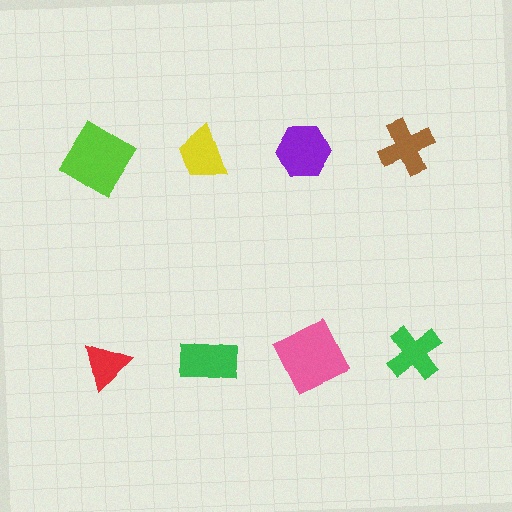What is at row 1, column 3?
A purple hexagon.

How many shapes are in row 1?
4 shapes.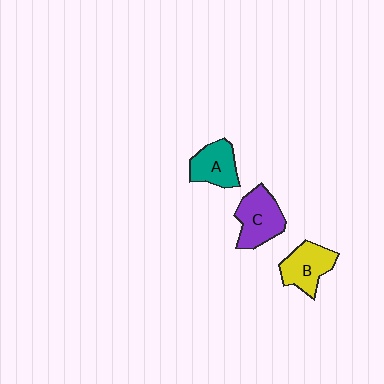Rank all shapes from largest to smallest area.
From largest to smallest: C (purple), B (yellow), A (teal).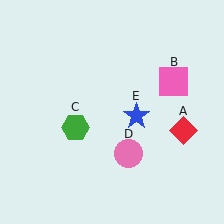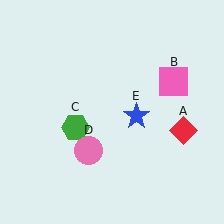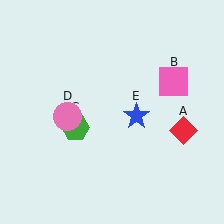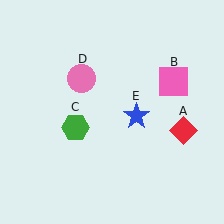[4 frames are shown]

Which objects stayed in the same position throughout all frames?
Red diamond (object A) and pink square (object B) and green hexagon (object C) and blue star (object E) remained stationary.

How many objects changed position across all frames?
1 object changed position: pink circle (object D).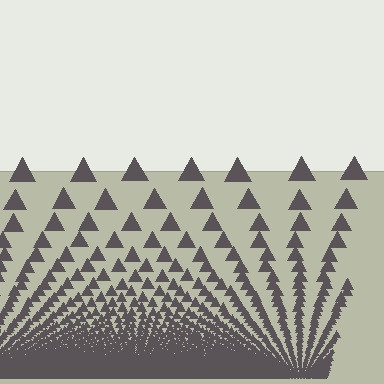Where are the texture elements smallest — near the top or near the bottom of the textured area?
Near the bottom.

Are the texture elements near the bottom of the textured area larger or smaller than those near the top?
Smaller. The gradient is inverted — elements near the bottom are smaller and denser.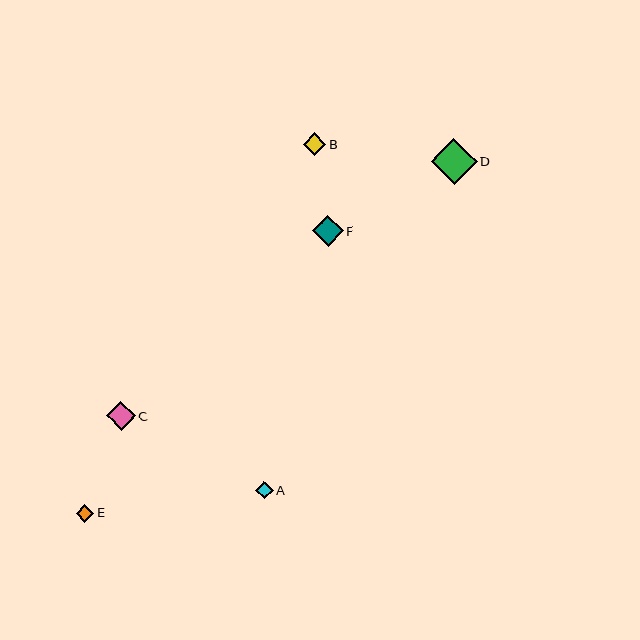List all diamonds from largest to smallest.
From largest to smallest: D, F, C, B, E, A.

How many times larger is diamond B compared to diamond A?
Diamond B is approximately 1.3 times the size of diamond A.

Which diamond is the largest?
Diamond D is the largest with a size of approximately 46 pixels.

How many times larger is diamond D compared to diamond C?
Diamond D is approximately 1.6 times the size of diamond C.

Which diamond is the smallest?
Diamond A is the smallest with a size of approximately 17 pixels.